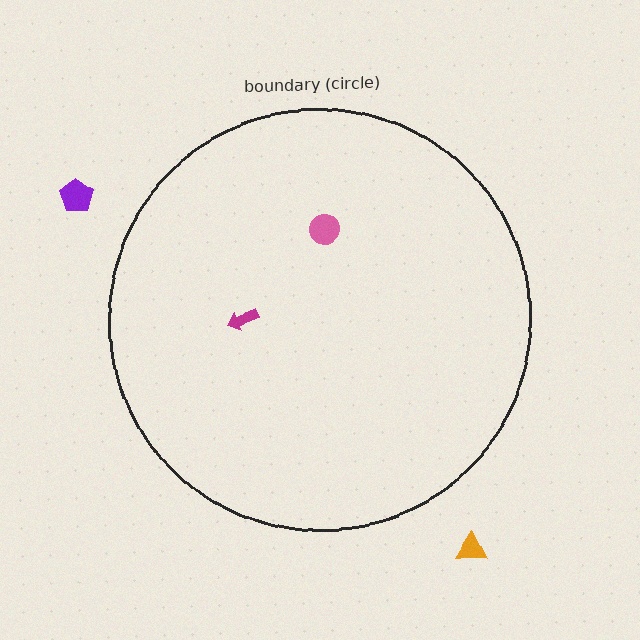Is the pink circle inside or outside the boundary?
Inside.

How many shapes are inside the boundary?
2 inside, 2 outside.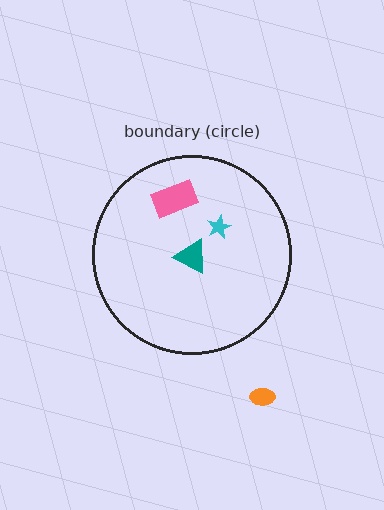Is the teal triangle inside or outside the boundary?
Inside.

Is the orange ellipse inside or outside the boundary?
Outside.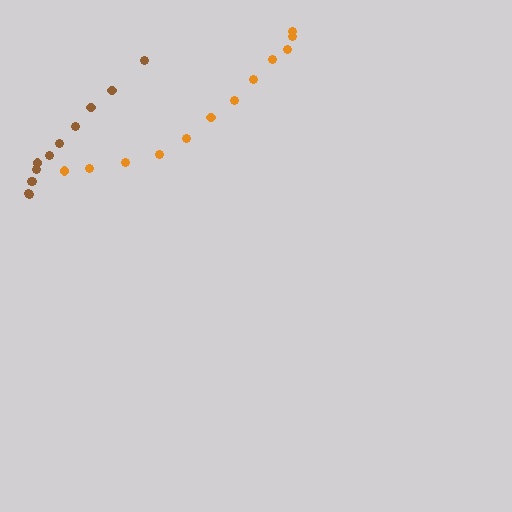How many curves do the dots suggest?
There are 2 distinct paths.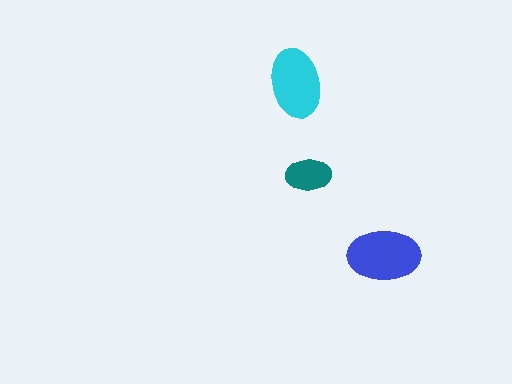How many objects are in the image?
There are 3 objects in the image.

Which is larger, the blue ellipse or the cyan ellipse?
The blue one.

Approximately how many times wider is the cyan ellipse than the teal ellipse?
About 1.5 times wider.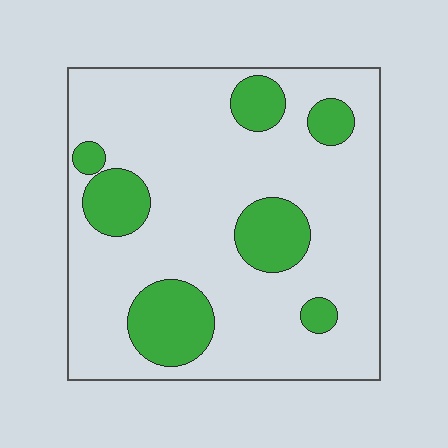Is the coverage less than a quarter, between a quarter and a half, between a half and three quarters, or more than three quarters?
Less than a quarter.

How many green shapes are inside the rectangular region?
7.